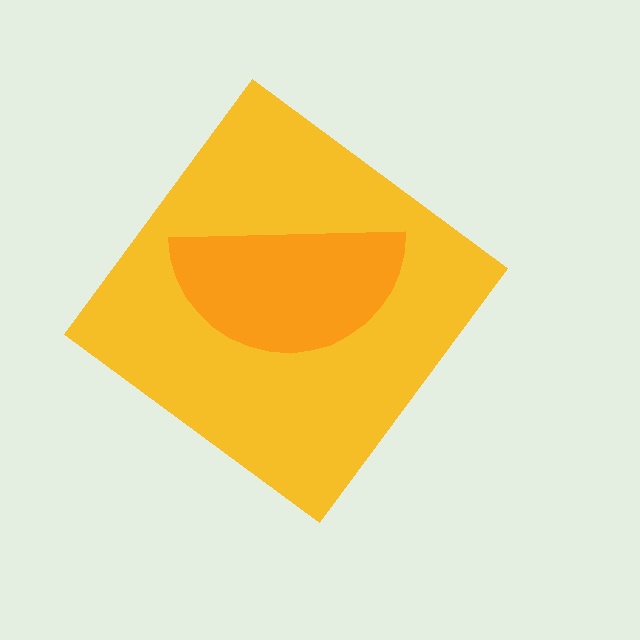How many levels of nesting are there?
2.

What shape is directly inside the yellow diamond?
The orange semicircle.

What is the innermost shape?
The orange semicircle.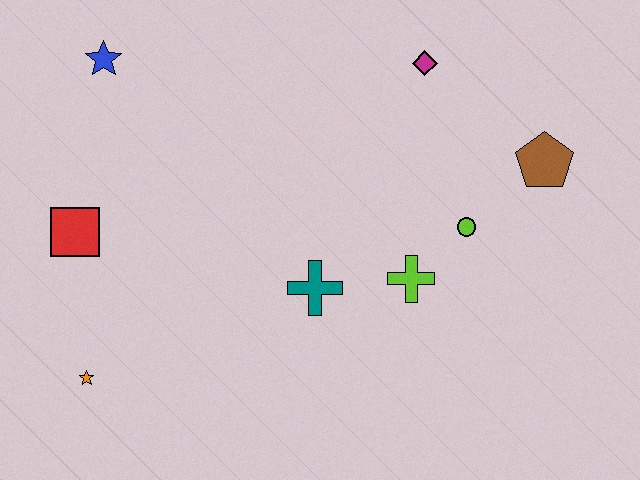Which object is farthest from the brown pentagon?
The orange star is farthest from the brown pentagon.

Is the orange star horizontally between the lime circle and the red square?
Yes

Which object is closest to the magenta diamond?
The brown pentagon is closest to the magenta diamond.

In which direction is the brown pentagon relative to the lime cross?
The brown pentagon is to the right of the lime cross.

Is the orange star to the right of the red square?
Yes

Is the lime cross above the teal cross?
Yes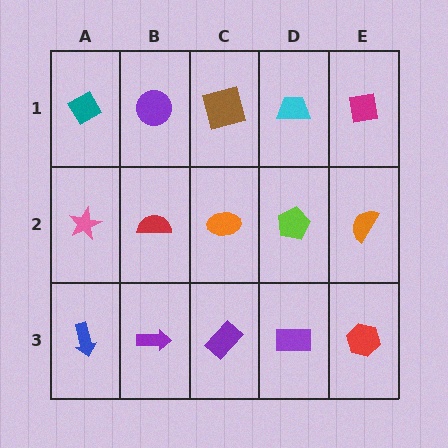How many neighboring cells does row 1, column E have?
2.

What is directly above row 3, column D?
A lime pentagon.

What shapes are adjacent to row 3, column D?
A lime pentagon (row 2, column D), a purple rectangle (row 3, column C), a red hexagon (row 3, column E).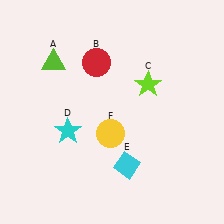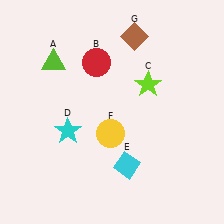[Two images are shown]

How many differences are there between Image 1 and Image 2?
There is 1 difference between the two images.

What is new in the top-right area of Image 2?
A brown diamond (G) was added in the top-right area of Image 2.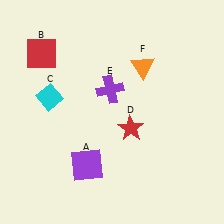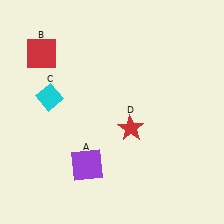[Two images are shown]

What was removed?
The purple cross (E), the orange triangle (F) were removed in Image 2.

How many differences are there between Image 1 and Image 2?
There are 2 differences between the two images.